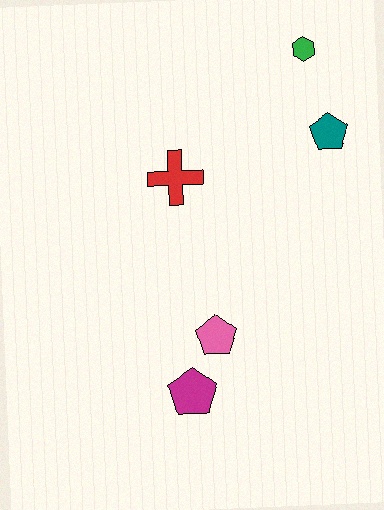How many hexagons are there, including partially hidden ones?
There is 1 hexagon.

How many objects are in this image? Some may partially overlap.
There are 5 objects.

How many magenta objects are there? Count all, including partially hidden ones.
There is 1 magenta object.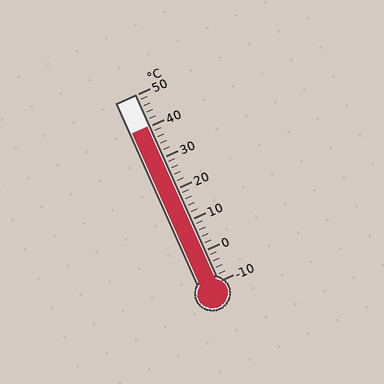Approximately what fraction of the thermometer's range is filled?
The thermometer is filled to approximately 85% of its range.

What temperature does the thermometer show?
The thermometer shows approximately 40°C.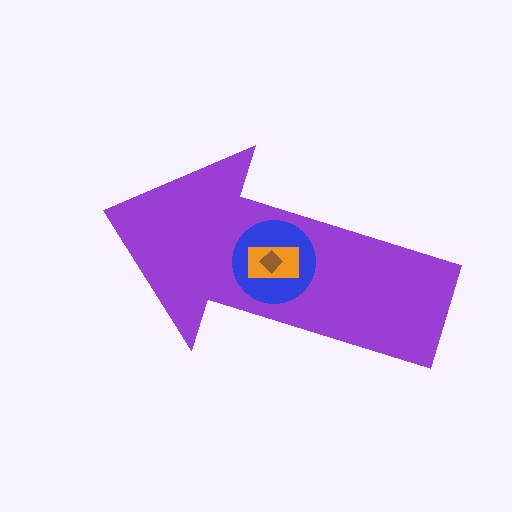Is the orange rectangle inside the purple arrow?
Yes.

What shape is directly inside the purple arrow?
The blue circle.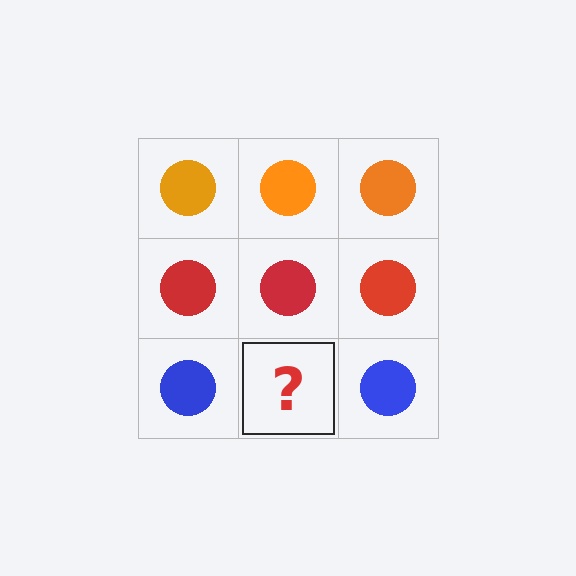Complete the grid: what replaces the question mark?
The question mark should be replaced with a blue circle.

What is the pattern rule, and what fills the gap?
The rule is that each row has a consistent color. The gap should be filled with a blue circle.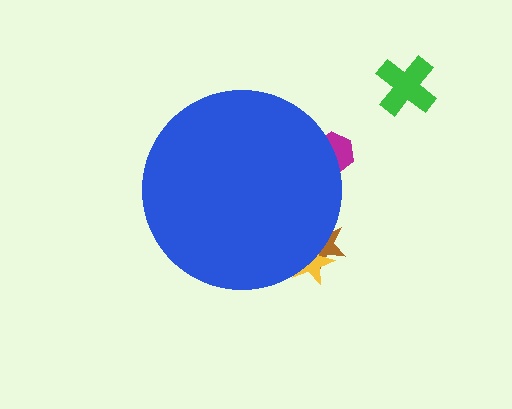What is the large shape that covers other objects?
A blue circle.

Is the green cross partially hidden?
No, the green cross is fully visible.